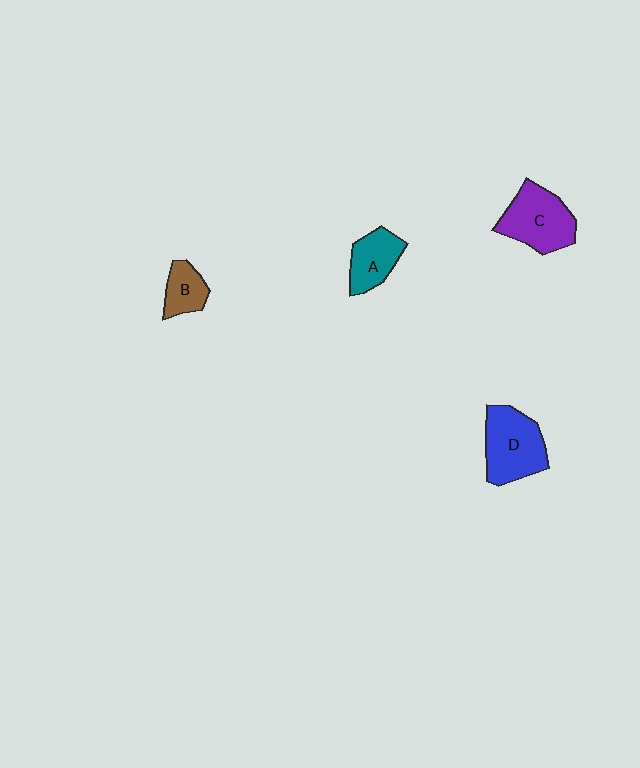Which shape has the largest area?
Shape D (blue).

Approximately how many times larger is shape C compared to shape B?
Approximately 2.0 times.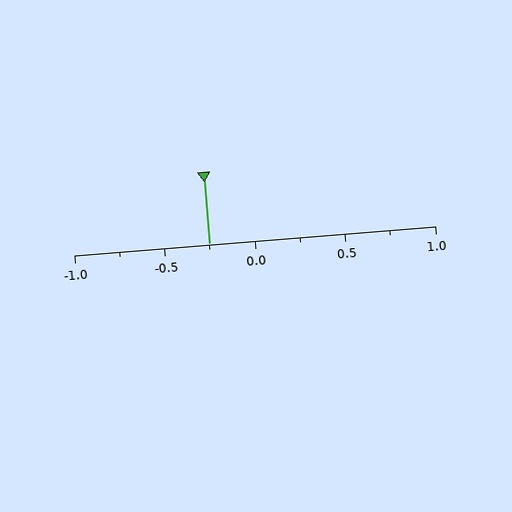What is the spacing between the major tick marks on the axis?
The major ticks are spaced 0.5 apart.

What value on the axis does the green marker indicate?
The marker indicates approximately -0.25.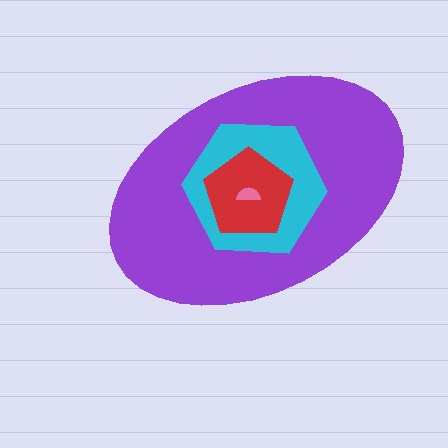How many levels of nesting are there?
4.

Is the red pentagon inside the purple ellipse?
Yes.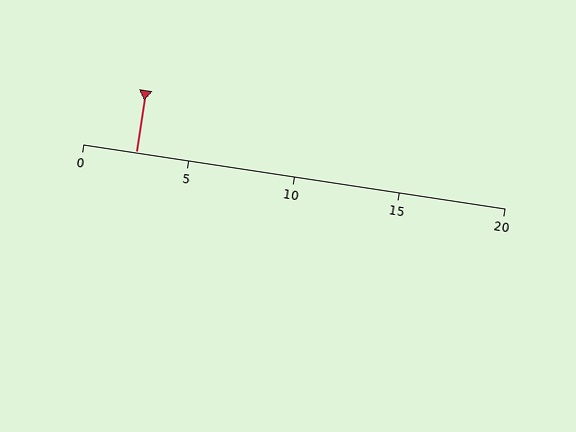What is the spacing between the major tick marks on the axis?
The major ticks are spaced 5 apart.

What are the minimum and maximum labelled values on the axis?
The axis runs from 0 to 20.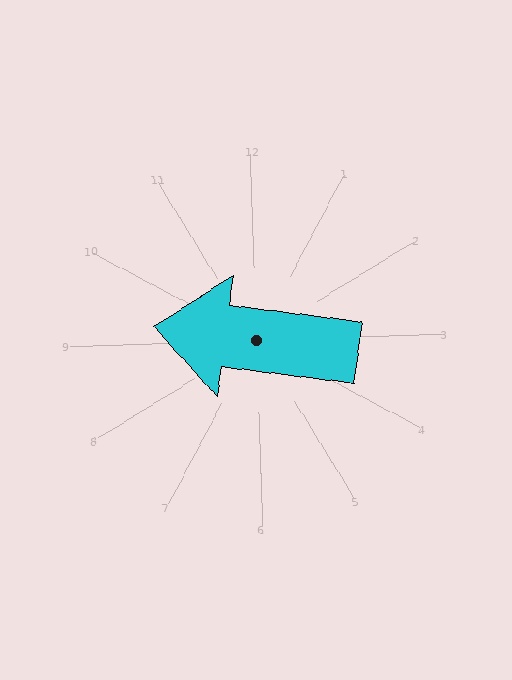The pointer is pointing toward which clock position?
Roughly 9 o'clock.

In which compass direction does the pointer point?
West.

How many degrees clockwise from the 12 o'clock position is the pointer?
Approximately 279 degrees.